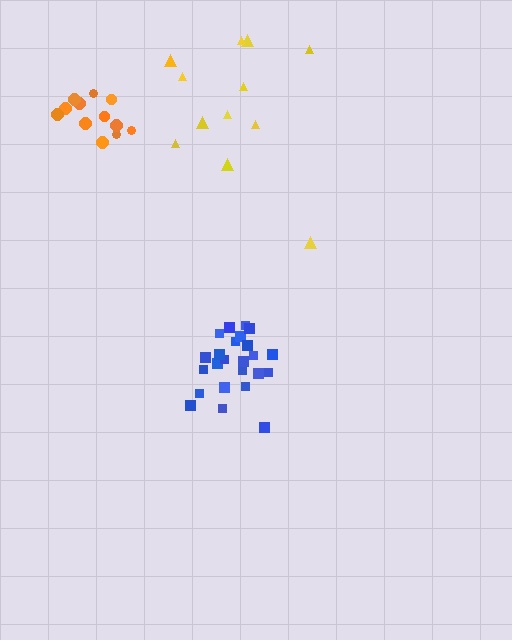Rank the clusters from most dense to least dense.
blue, orange, yellow.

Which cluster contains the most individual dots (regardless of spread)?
Blue (24).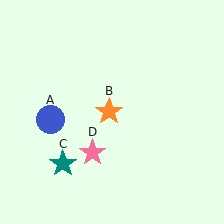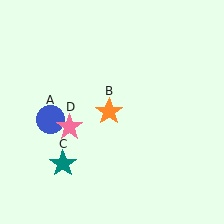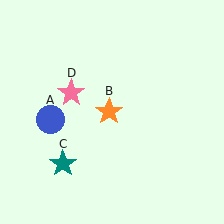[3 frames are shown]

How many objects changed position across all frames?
1 object changed position: pink star (object D).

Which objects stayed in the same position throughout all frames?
Blue circle (object A) and orange star (object B) and teal star (object C) remained stationary.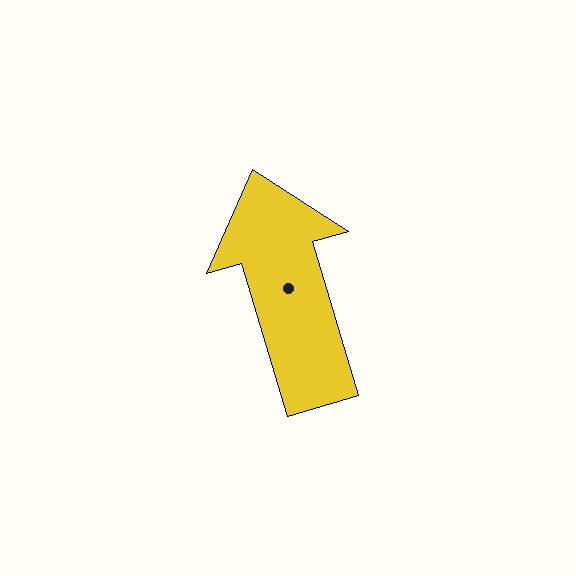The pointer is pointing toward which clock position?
Roughly 11 o'clock.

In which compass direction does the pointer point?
North.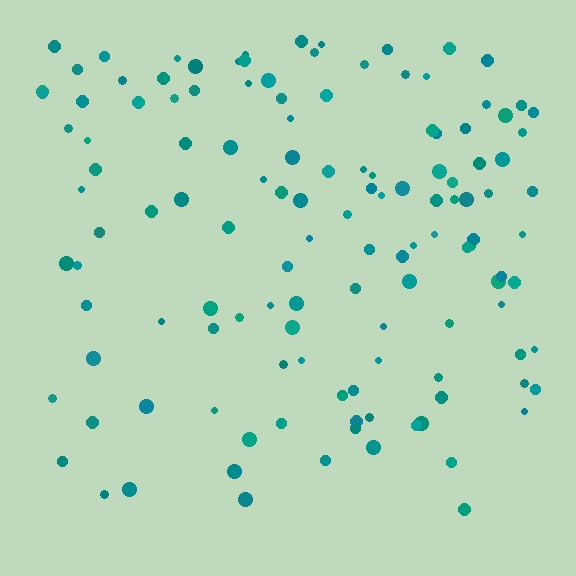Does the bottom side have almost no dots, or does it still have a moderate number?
Still a moderate number, just noticeably fewer than the top.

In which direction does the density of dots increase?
From bottom to top, with the top side densest.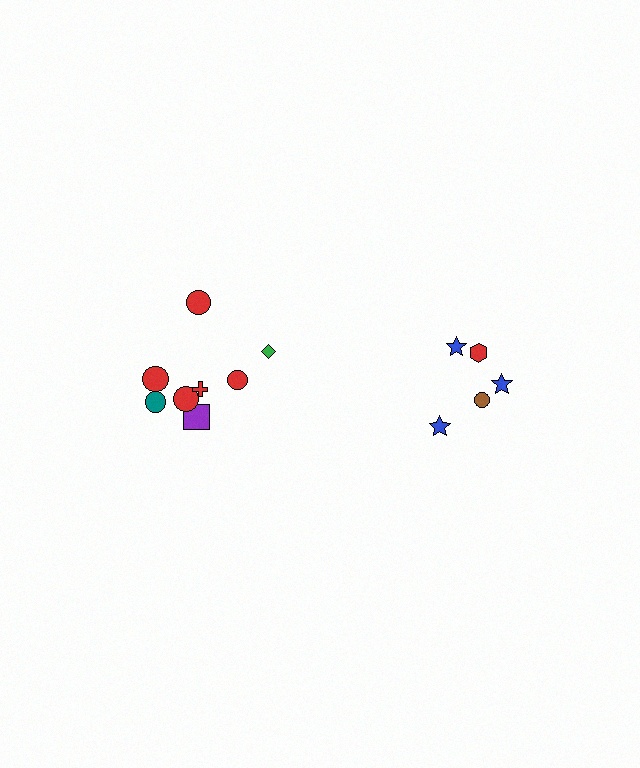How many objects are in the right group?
There are 5 objects.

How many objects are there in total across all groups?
There are 13 objects.